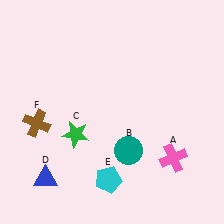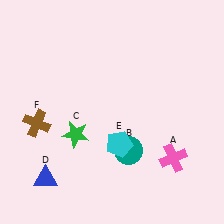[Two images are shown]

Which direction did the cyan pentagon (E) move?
The cyan pentagon (E) moved up.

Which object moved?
The cyan pentagon (E) moved up.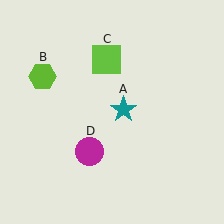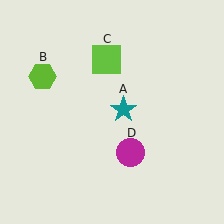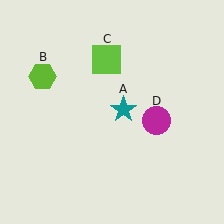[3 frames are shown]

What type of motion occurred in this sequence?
The magenta circle (object D) rotated counterclockwise around the center of the scene.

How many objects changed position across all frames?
1 object changed position: magenta circle (object D).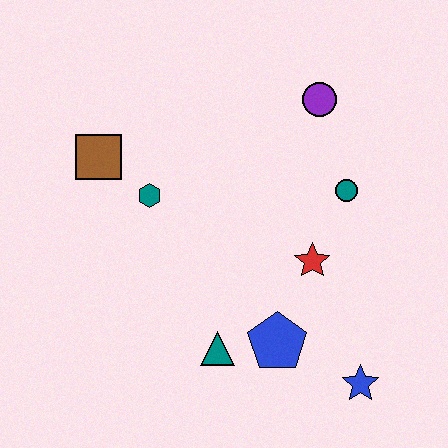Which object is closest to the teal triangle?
The blue pentagon is closest to the teal triangle.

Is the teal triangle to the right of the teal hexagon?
Yes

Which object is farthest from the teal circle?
The brown square is farthest from the teal circle.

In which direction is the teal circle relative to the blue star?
The teal circle is above the blue star.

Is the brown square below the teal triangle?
No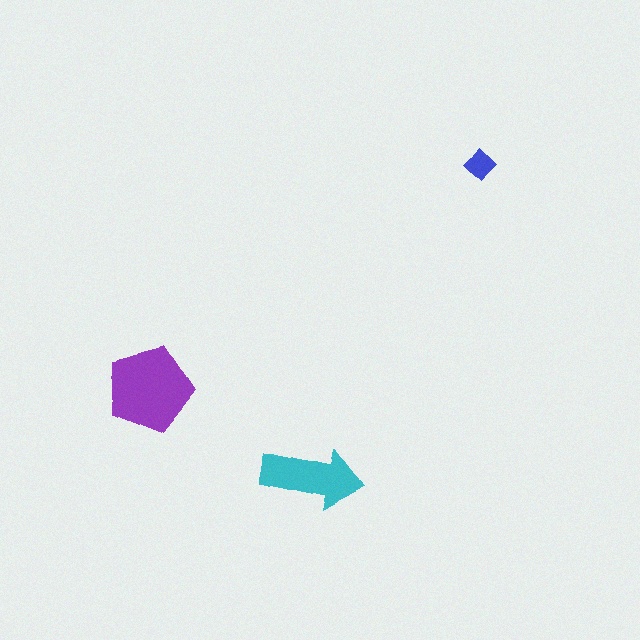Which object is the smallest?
The blue diamond.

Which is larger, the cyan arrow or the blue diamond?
The cyan arrow.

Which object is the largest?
The purple pentagon.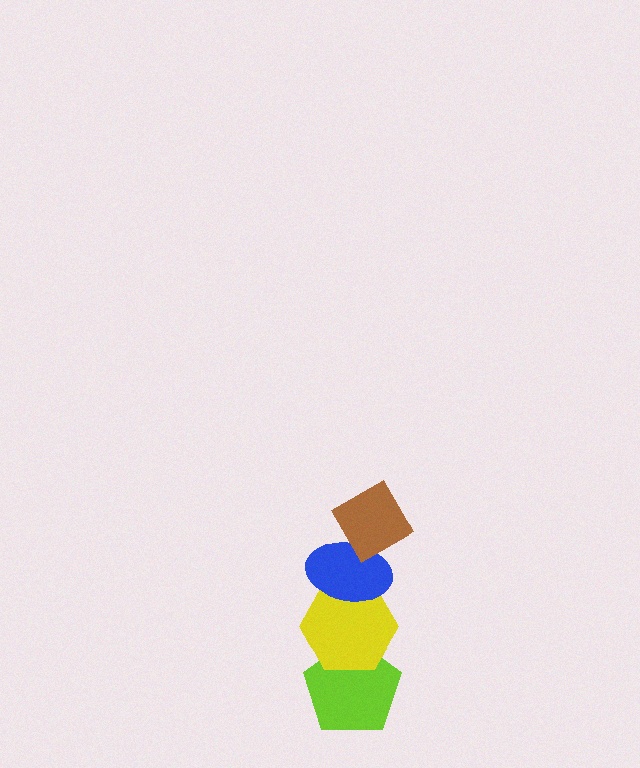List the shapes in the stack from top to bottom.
From top to bottom: the brown diamond, the blue ellipse, the yellow hexagon, the lime pentagon.